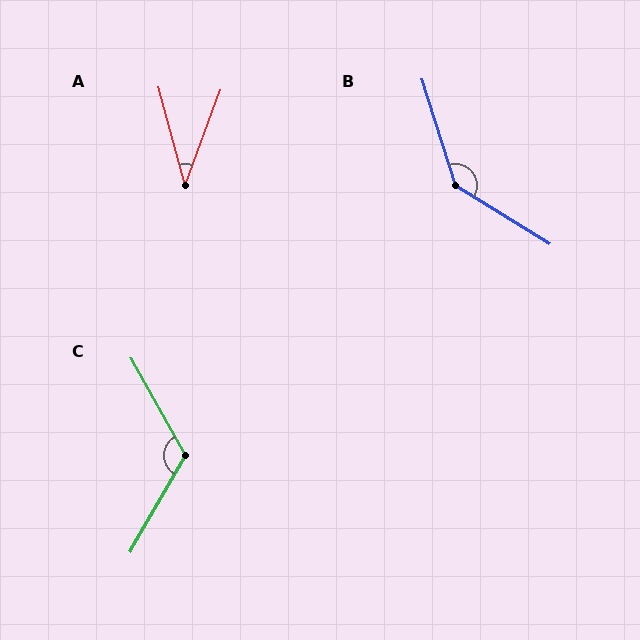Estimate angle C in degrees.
Approximately 121 degrees.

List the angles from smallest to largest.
A (35°), C (121°), B (139°).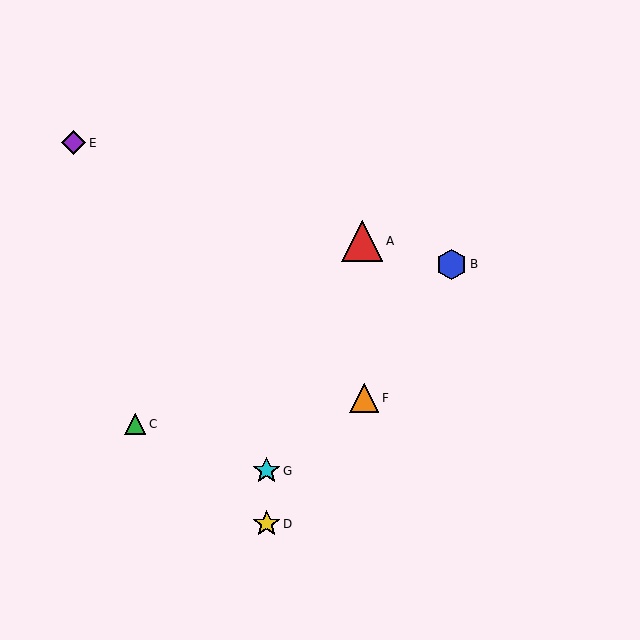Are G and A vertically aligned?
No, G is at x≈267 and A is at x≈362.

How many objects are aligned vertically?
2 objects (D, G) are aligned vertically.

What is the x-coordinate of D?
Object D is at x≈267.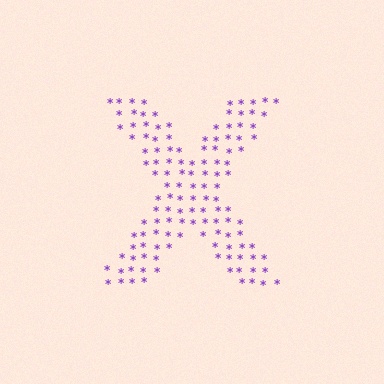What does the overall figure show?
The overall figure shows the letter X.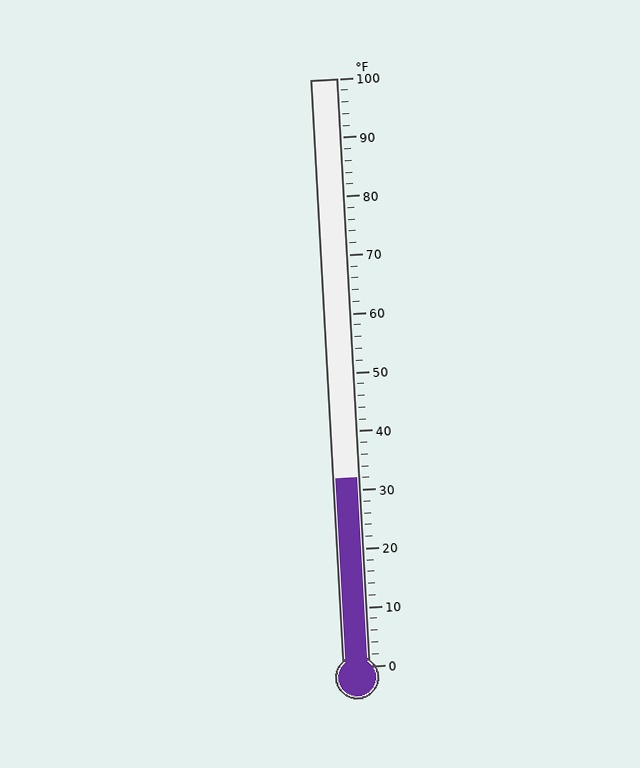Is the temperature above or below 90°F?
The temperature is below 90°F.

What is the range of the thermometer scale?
The thermometer scale ranges from 0°F to 100°F.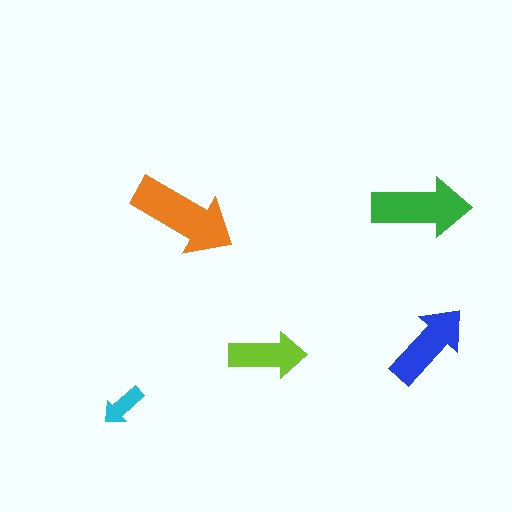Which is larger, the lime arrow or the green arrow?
The green one.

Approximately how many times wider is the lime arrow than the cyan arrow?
About 1.5 times wider.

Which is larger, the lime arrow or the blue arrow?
The blue one.